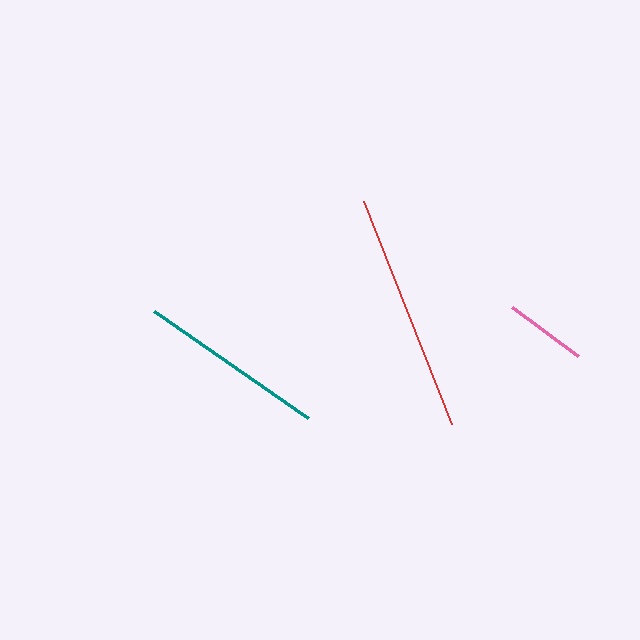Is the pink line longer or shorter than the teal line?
The teal line is longer than the pink line.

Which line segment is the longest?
The red line is the longest at approximately 240 pixels.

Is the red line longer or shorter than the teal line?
The red line is longer than the teal line.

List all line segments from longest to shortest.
From longest to shortest: red, teal, pink.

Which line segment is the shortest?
The pink line is the shortest at approximately 82 pixels.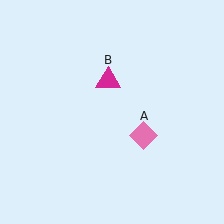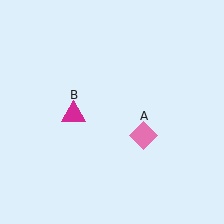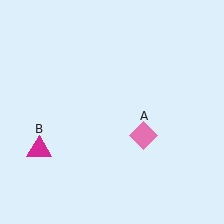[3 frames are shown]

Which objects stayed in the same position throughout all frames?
Pink diamond (object A) remained stationary.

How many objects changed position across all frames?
1 object changed position: magenta triangle (object B).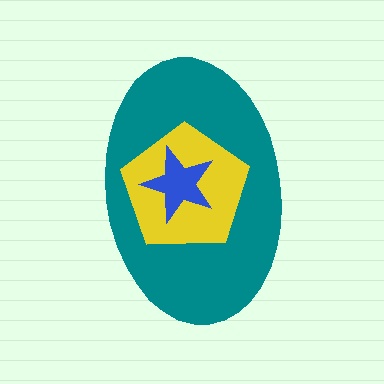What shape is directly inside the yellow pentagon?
The blue star.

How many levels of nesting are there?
3.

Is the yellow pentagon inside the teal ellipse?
Yes.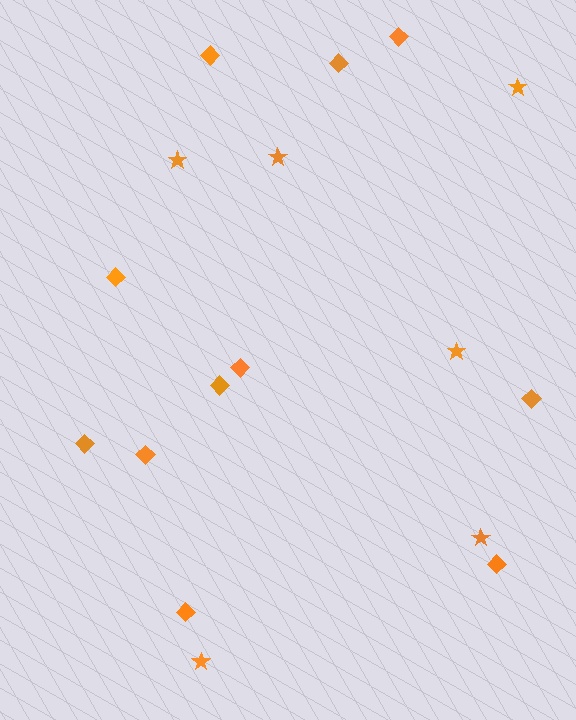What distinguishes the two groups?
There are 2 groups: one group of diamonds (11) and one group of stars (6).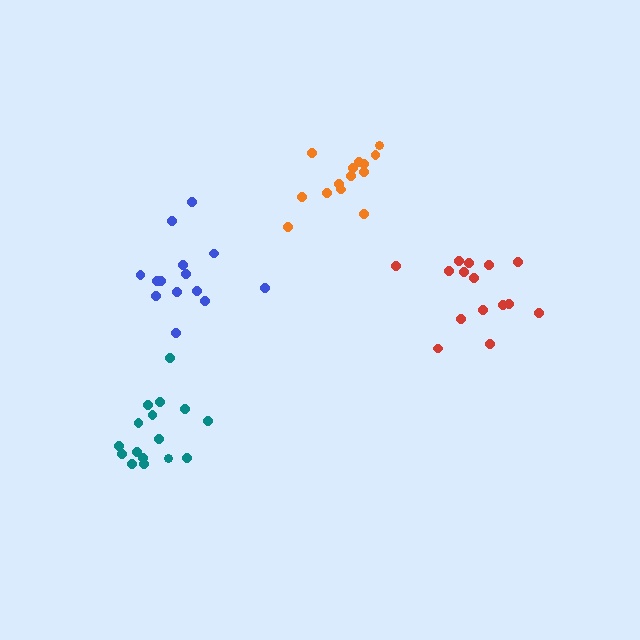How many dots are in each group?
Group 1: 14 dots, Group 2: 16 dots, Group 3: 15 dots, Group 4: 14 dots (59 total).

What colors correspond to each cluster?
The clusters are colored: blue, teal, red, orange.